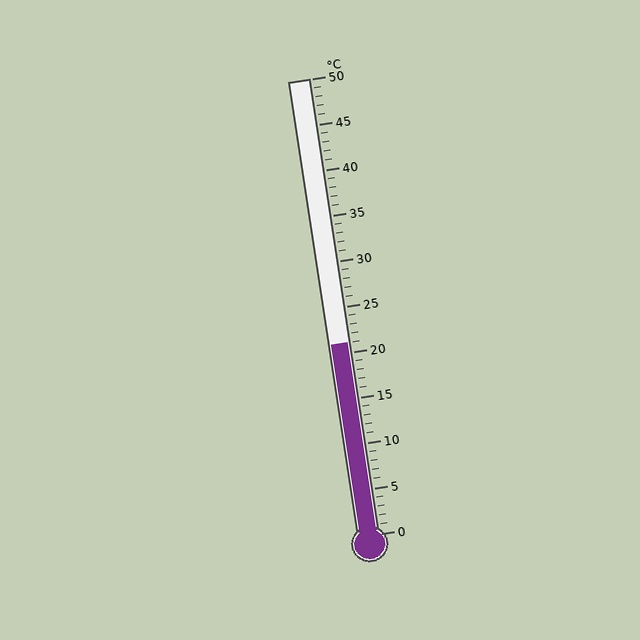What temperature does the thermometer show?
The thermometer shows approximately 21°C.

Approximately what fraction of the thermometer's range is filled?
The thermometer is filled to approximately 40% of its range.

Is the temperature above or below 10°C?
The temperature is above 10°C.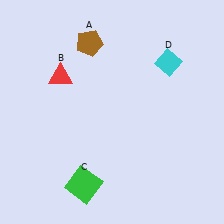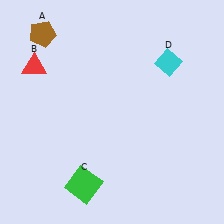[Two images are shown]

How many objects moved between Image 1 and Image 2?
2 objects moved between the two images.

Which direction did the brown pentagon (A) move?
The brown pentagon (A) moved left.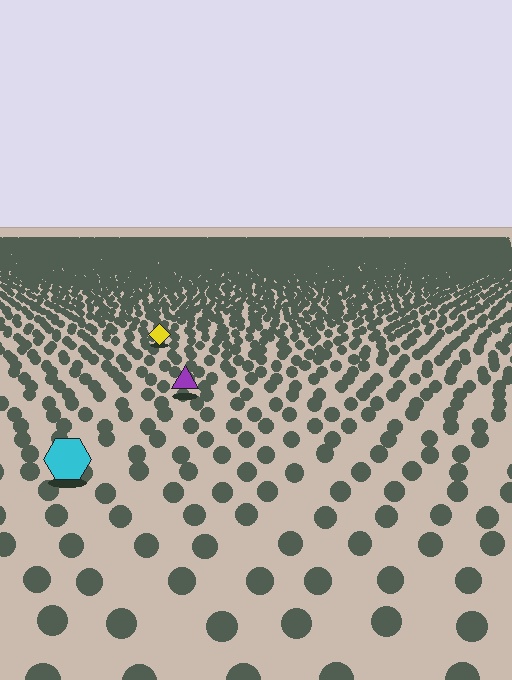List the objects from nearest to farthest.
From nearest to farthest: the cyan hexagon, the purple triangle, the yellow diamond.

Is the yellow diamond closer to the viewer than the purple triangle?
No. The purple triangle is closer — you can tell from the texture gradient: the ground texture is coarser near it.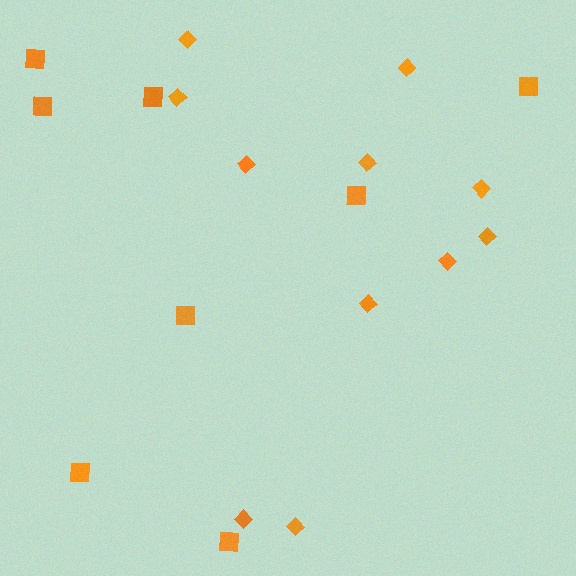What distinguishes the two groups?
There are 2 groups: one group of squares (8) and one group of diamonds (11).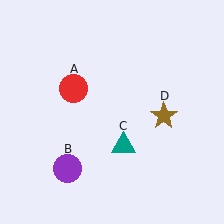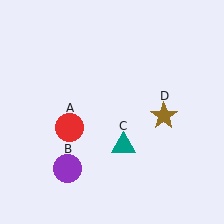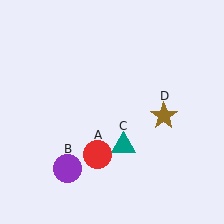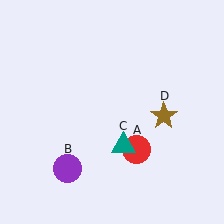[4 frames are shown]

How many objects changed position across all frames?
1 object changed position: red circle (object A).